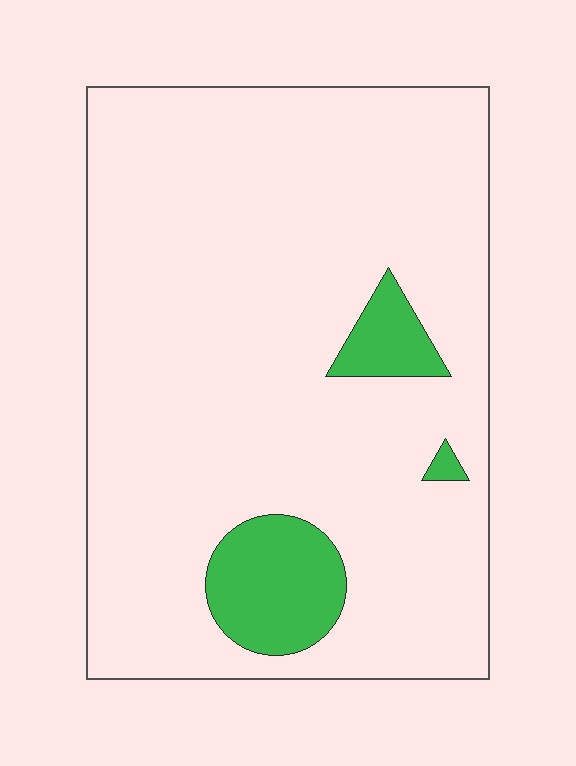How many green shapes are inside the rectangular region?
3.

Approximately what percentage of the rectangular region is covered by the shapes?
Approximately 10%.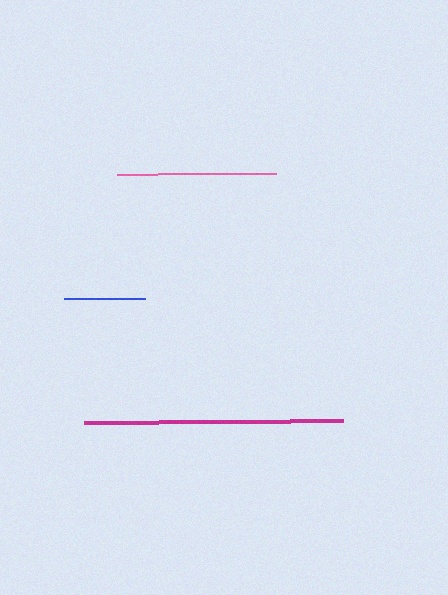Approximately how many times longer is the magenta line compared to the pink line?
The magenta line is approximately 1.6 times the length of the pink line.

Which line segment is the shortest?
The blue line is the shortest at approximately 80 pixels.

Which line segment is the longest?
The magenta line is the longest at approximately 259 pixels.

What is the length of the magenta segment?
The magenta segment is approximately 259 pixels long.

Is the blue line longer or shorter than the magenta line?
The magenta line is longer than the blue line.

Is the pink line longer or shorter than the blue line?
The pink line is longer than the blue line.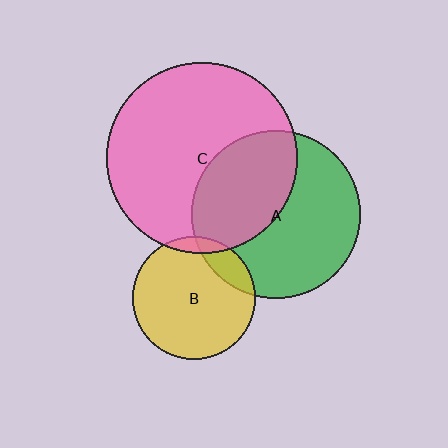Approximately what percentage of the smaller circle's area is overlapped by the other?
Approximately 15%.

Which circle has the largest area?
Circle C (pink).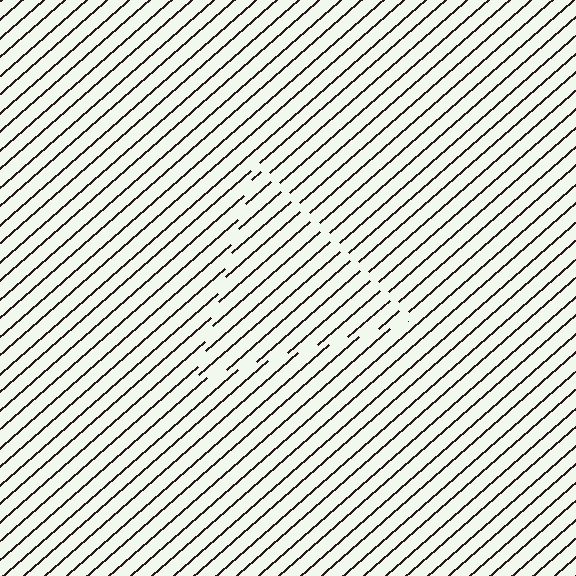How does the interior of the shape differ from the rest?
The interior of the shape contains the same grating, shifted by half a period — the contour is defined by the phase discontinuity where line-ends from the inner and outer gratings abut.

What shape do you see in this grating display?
An illusory triangle. The interior of the shape contains the same grating, shifted by half a period — the contour is defined by the phase discontinuity where line-ends from the inner and outer gratings abut.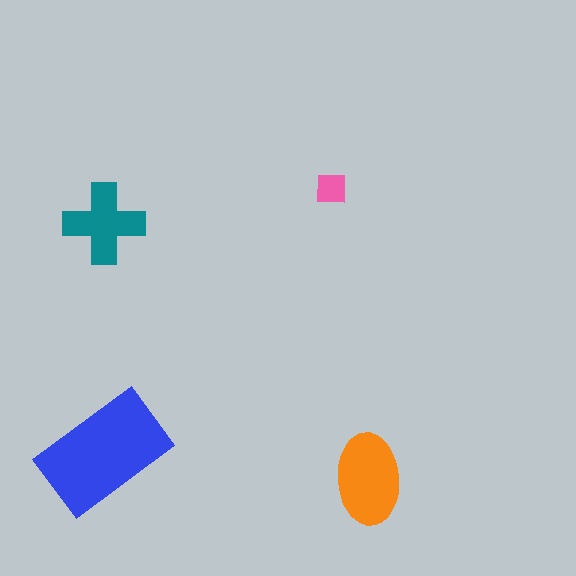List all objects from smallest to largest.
The pink square, the teal cross, the orange ellipse, the blue rectangle.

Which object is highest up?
The pink square is topmost.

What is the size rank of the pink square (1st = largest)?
4th.